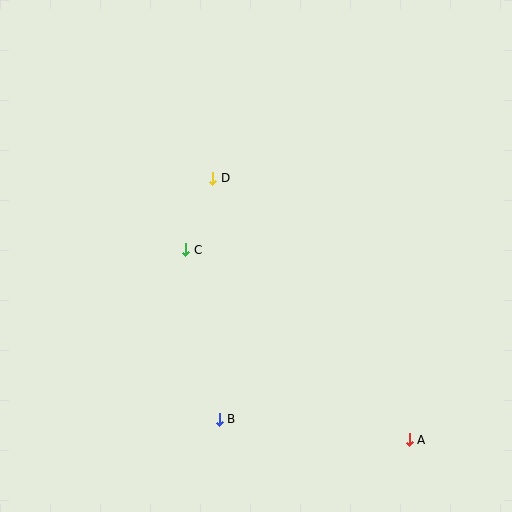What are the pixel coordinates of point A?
Point A is at (409, 440).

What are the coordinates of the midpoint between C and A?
The midpoint between C and A is at (297, 345).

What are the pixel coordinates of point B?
Point B is at (219, 419).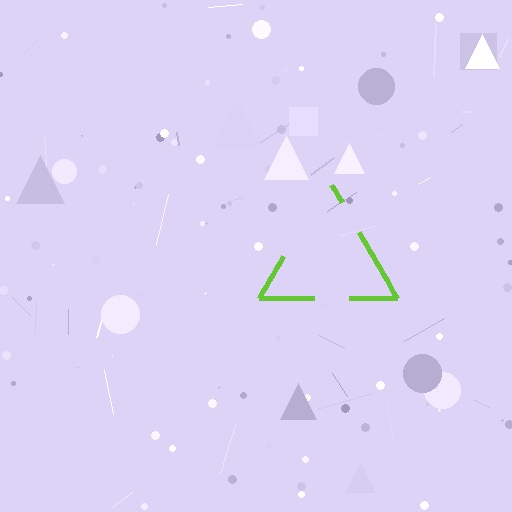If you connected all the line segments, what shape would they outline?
They would outline a triangle.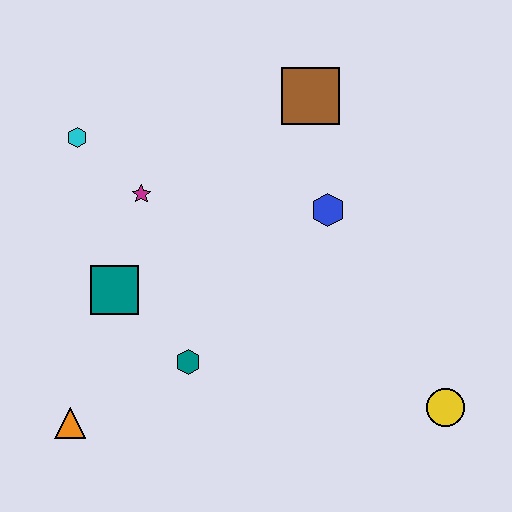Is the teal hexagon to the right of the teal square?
Yes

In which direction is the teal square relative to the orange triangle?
The teal square is above the orange triangle.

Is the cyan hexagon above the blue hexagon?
Yes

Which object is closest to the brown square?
The blue hexagon is closest to the brown square.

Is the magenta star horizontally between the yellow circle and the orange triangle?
Yes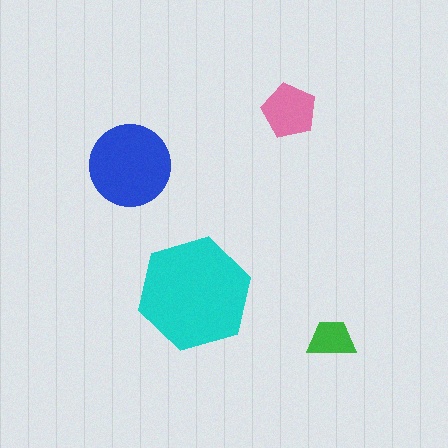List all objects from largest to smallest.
The cyan hexagon, the blue circle, the pink pentagon, the green trapezoid.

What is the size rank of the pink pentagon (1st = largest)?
3rd.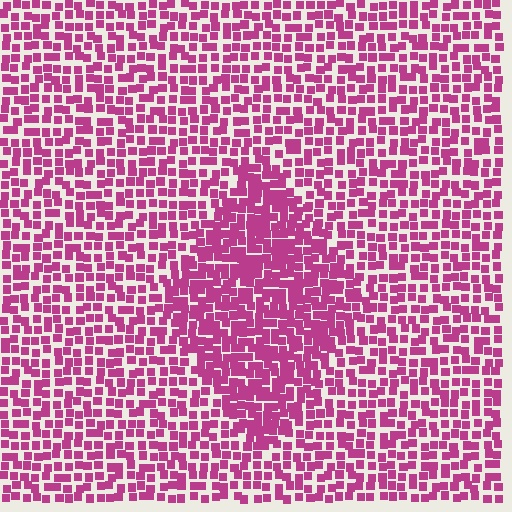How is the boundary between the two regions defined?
The boundary is defined by a change in element density (approximately 1.6x ratio). All elements are the same color, size, and shape.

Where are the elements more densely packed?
The elements are more densely packed inside the diamond boundary.